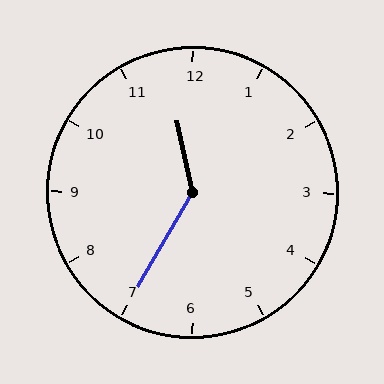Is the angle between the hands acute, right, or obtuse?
It is obtuse.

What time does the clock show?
11:35.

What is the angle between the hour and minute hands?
Approximately 138 degrees.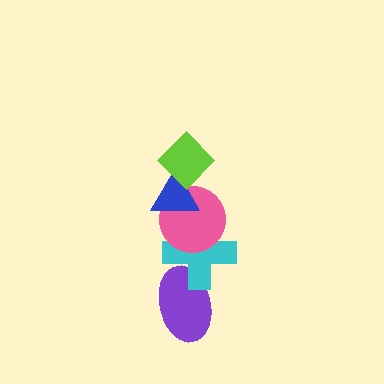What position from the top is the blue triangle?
The blue triangle is 2nd from the top.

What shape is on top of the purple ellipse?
The cyan cross is on top of the purple ellipse.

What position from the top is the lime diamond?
The lime diamond is 1st from the top.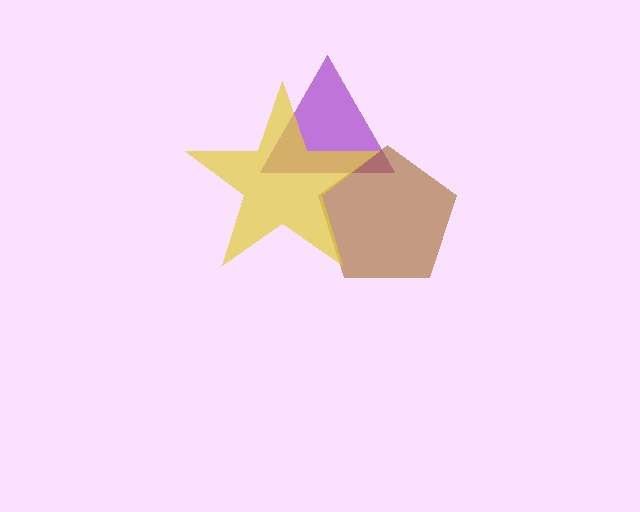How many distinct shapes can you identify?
There are 3 distinct shapes: a purple triangle, a brown pentagon, a yellow star.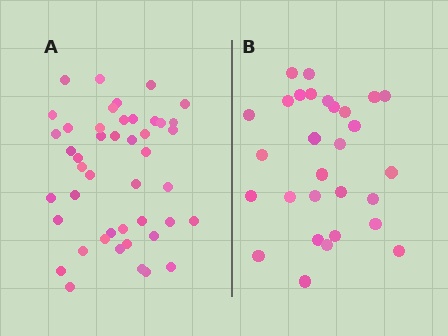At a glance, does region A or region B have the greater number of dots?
Region A (the left region) has more dots.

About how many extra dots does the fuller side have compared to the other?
Region A has approximately 15 more dots than region B.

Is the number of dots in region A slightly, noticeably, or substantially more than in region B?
Region A has substantially more. The ratio is roughly 1.6 to 1.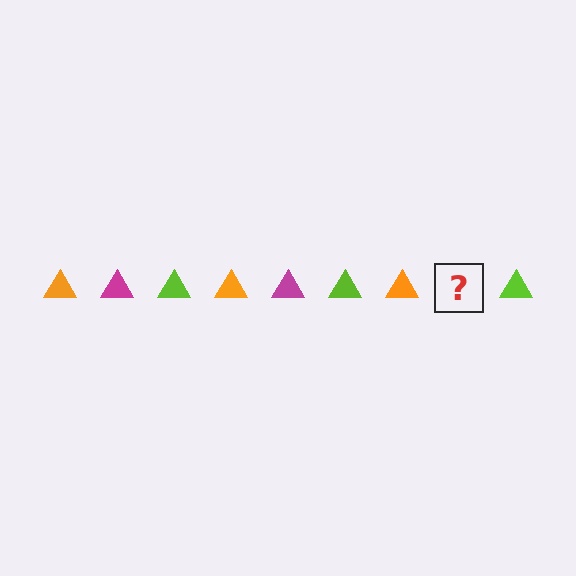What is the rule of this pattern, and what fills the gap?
The rule is that the pattern cycles through orange, magenta, lime triangles. The gap should be filled with a magenta triangle.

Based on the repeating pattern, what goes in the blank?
The blank should be a magenta triangle.